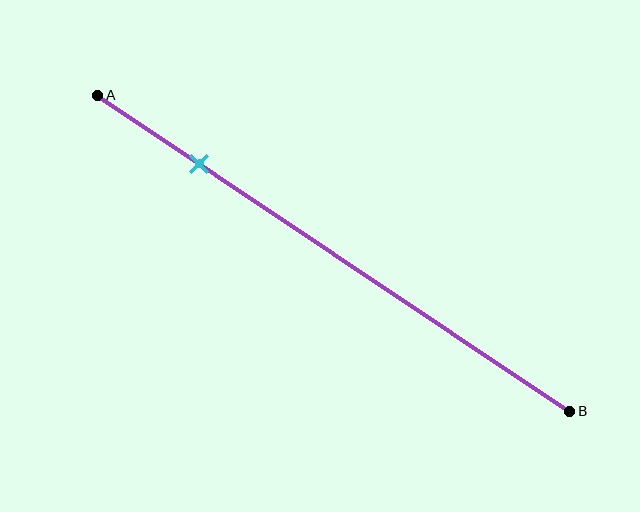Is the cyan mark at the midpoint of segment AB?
No, the mark is at about 20% from A, not at the 50% midpoint.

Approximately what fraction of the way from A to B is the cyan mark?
The cyan mark is approximately 20% of the way from A to B.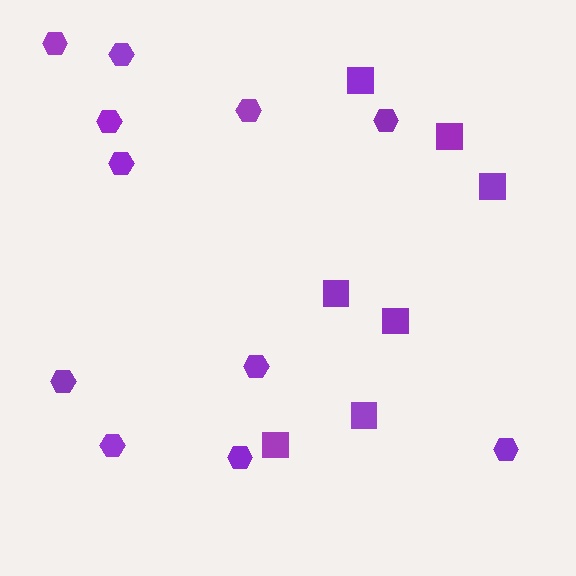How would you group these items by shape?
There are 2 groups: one group of hexagons (11) and one group of squares (7).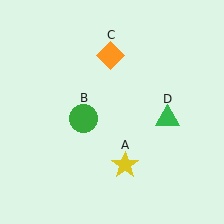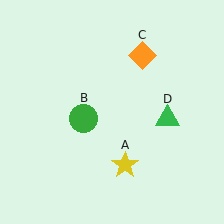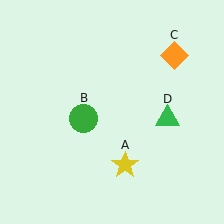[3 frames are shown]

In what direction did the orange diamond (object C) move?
The orange diamond (object C) moved right.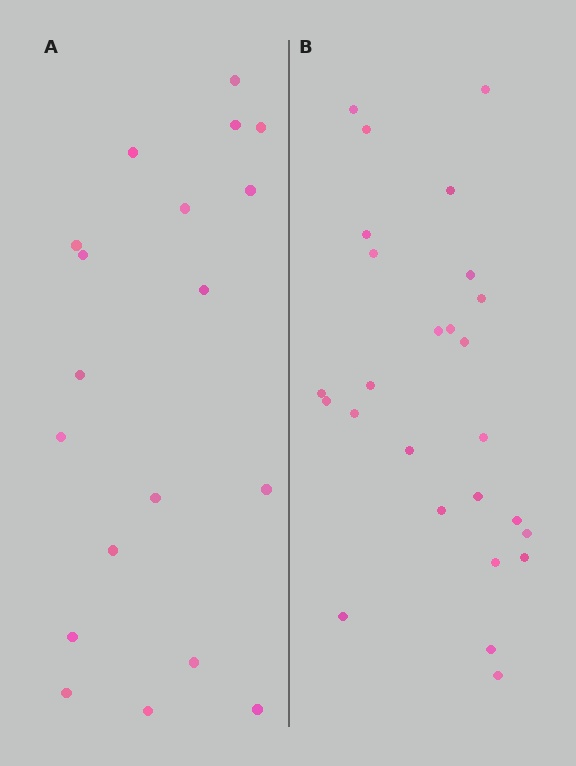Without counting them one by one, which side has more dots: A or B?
Region B (the right region) has more dots.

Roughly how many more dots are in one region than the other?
Region B has roughly 8 or so more dots than region A.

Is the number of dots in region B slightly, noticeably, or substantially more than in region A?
Region B has noticeably more, but not dramatically so. The ratio is roughly 1.4 to 1.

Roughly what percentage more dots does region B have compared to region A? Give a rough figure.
About 35% more.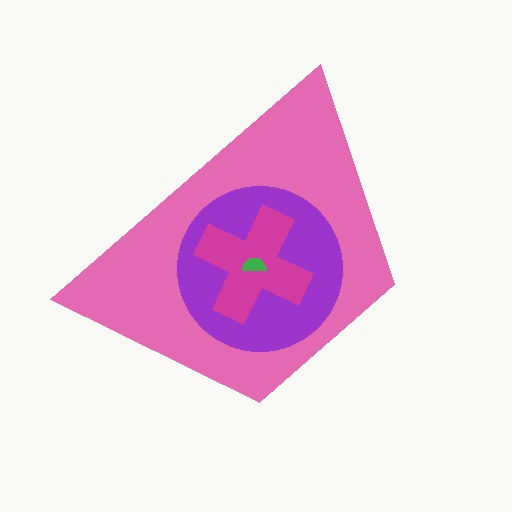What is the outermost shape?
The pink trapezoid.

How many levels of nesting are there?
4.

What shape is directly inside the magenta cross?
The green semicircle.